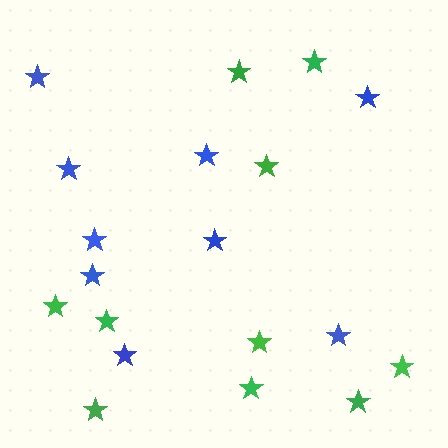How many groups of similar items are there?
There are 2 groups: one group of green stars (10) and one group of blue stars (9).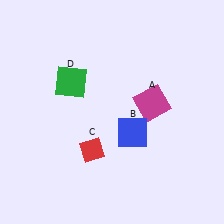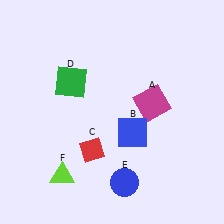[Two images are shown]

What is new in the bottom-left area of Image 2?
A lime triangle (F) was added in the bottom-left area of Image 2.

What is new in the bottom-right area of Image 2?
A blue circle (E) was added in the bottom-right area of Image 2.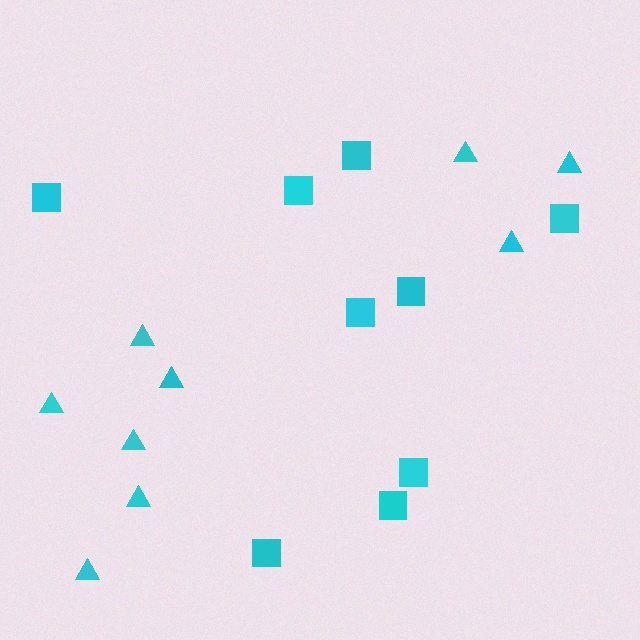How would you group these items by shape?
There are 2 groups: one group of triangles (9) and one group of squares (9).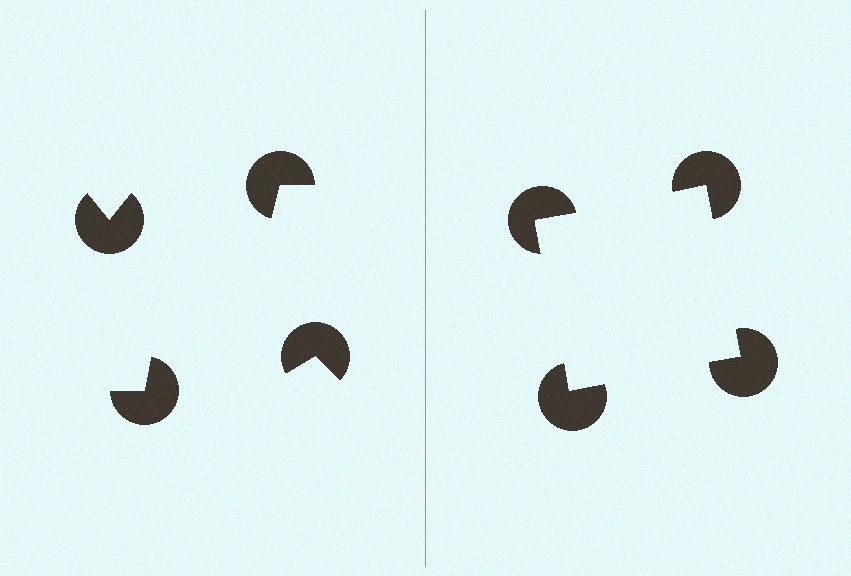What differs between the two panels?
The pac-man discs are positioned identically on both sides; only the wedge orientations differ. On the right they align to a square; on the left they are misaligned.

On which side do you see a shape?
An illusory square appears on the right side. On the left side the wedge cuts are rotated, so no coherent shape forms.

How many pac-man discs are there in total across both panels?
8 — 4 on each side.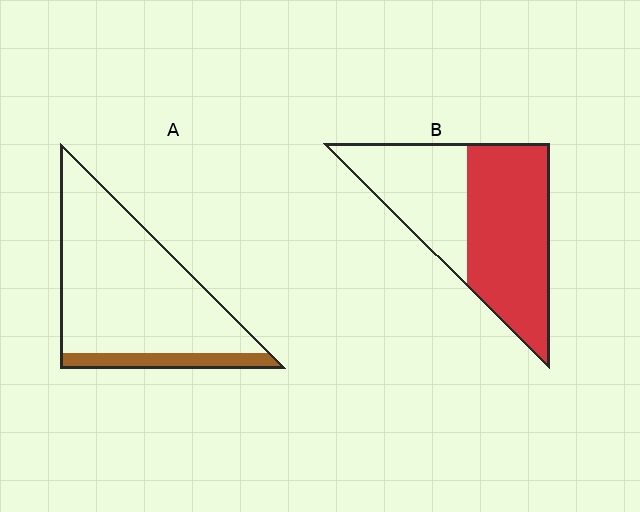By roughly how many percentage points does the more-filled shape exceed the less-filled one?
By roughly 45 percentage points (B over A).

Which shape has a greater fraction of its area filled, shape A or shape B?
Shape B.